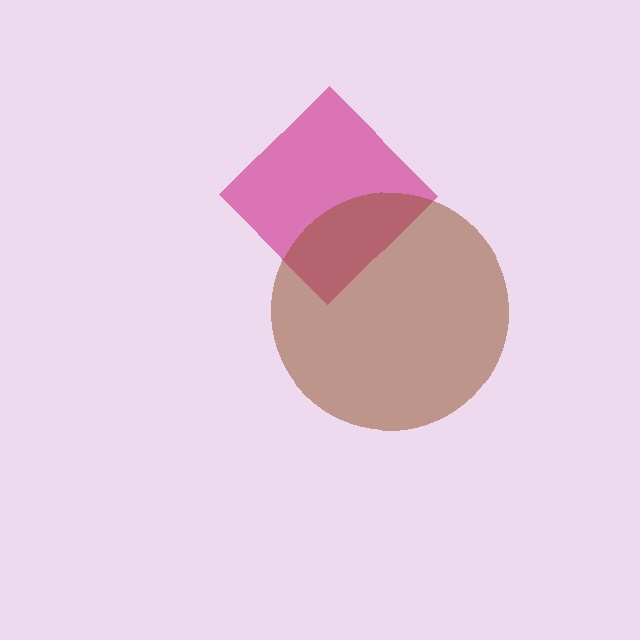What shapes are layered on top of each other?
The layered shapes are: a magenta diamond, a brown circle.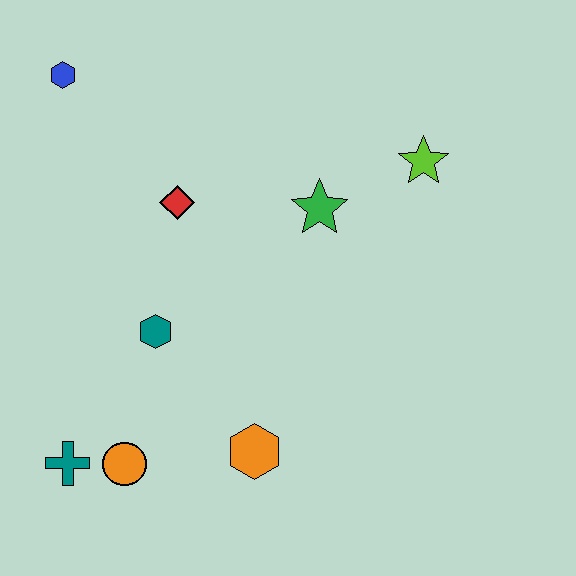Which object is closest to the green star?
The lime star is closest to the green star.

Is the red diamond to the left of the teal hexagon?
No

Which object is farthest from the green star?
The teal cross is farthest from the green star.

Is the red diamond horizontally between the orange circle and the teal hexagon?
No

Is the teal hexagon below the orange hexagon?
No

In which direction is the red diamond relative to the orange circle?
The red diamond is above the orange circle.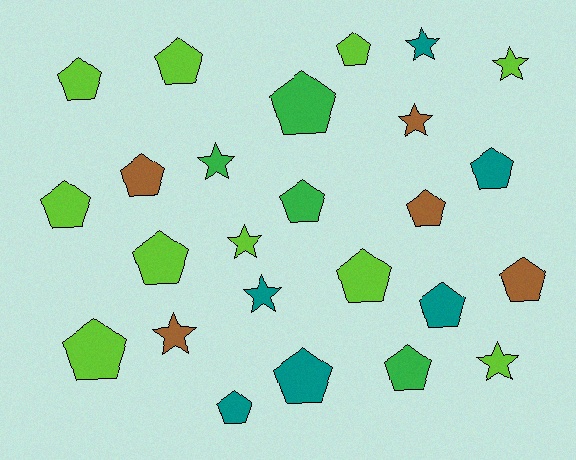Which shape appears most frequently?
Pentagon, with 17 objects.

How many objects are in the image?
There are 25 objects.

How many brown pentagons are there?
There are 3 brown pentagons.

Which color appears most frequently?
Lime, with 10 objects.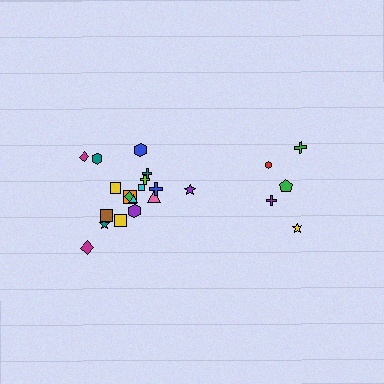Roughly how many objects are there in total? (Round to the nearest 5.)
Roughly 25 objects in total.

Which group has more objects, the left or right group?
The left group.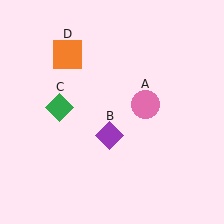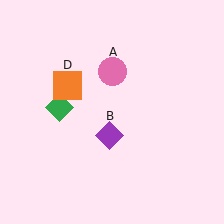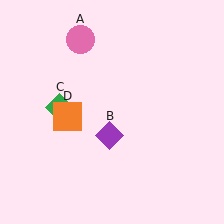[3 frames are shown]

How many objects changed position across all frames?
2 objects changed position: pink circle (object A), orange square (object D).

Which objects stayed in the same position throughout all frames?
Purple diamond (object B) and green diamond (object C) remained stationary.